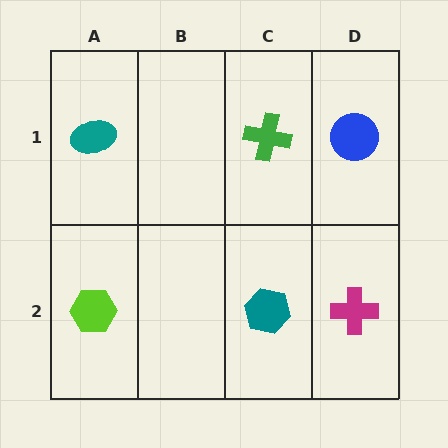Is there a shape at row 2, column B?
No, that cell is empty.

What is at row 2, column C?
A teal hexagon.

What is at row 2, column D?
A magenta cross.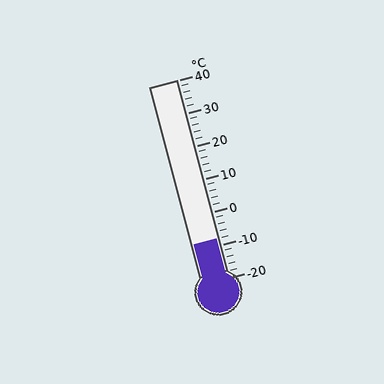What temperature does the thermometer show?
The thermometer shows approximately -8°C.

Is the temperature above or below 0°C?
The temperature is below 0°C.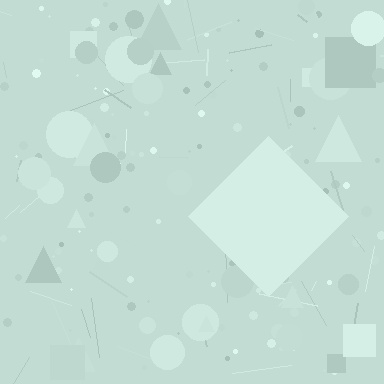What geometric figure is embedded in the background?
A diamond is embedded in the background.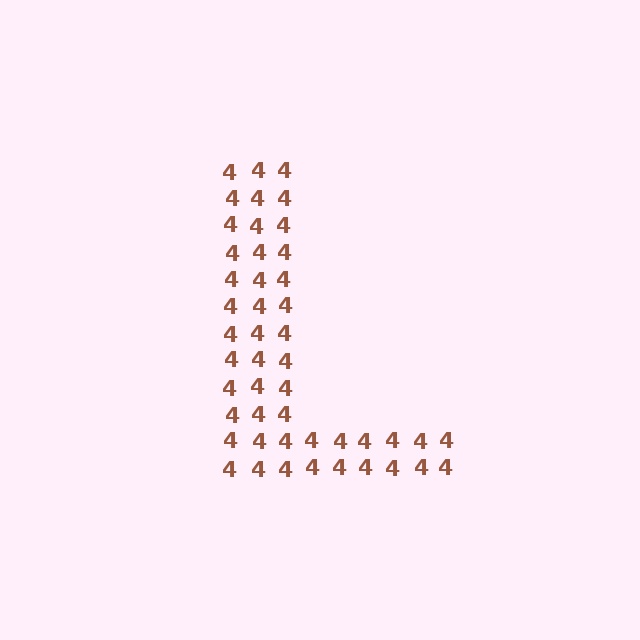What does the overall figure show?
The overall figure shows the letter L.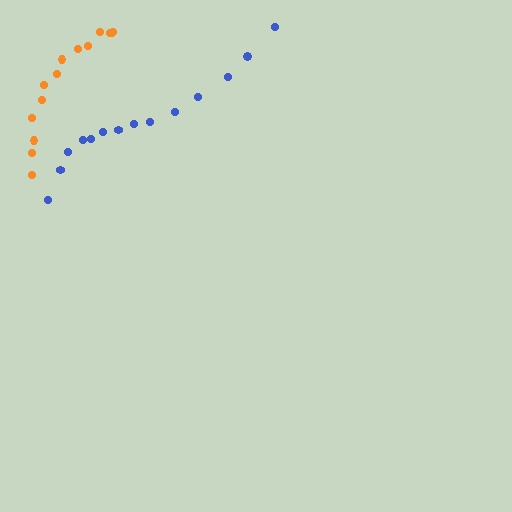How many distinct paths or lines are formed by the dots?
There are 2 distinct paths.